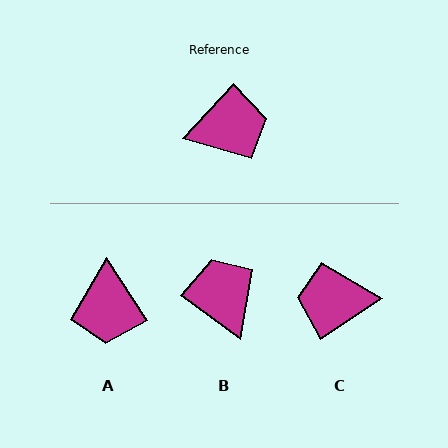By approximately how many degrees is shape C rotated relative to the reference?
Approximately 165 degrees counter-clockwise.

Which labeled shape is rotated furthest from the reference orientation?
C, about 165 degrees away.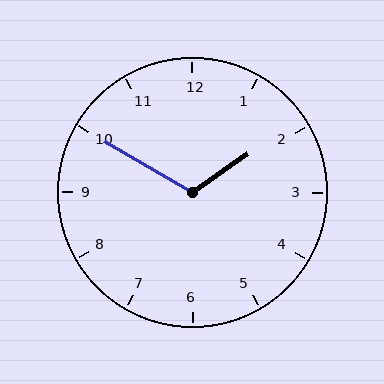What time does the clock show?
1:50.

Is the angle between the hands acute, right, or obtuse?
It is obtuse.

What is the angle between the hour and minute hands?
Approximately 115 degrees.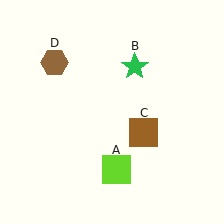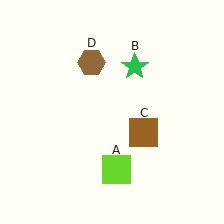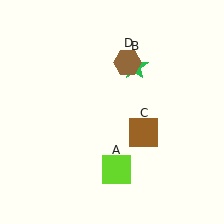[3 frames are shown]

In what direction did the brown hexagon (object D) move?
The brown hexagon (object D) moved right.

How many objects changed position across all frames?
1 object changed position: brown hexagon (object D).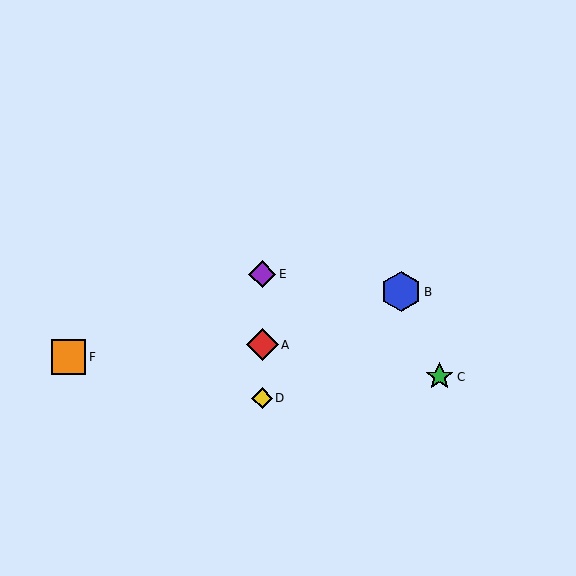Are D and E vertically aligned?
Yes, both are at x≈262.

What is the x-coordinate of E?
Object E is at x≈262.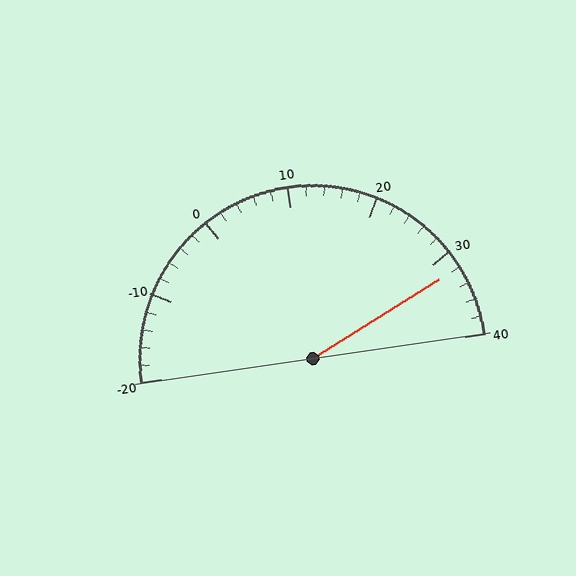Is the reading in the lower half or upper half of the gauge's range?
The reading is in the upper half of the range (-20 to 40).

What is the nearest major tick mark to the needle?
The nearest major tick mark is 30.